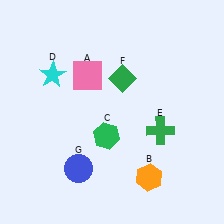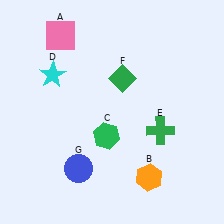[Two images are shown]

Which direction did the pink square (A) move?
The pink square (A) moved up.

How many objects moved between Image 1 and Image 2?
1 object moved between the two images.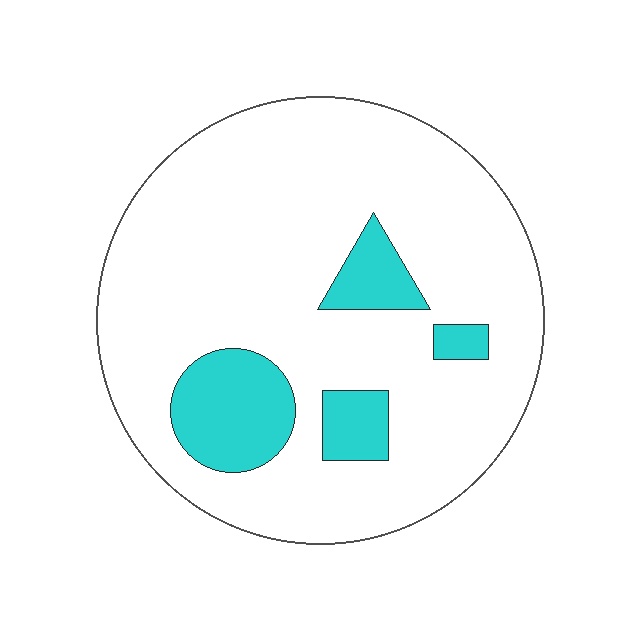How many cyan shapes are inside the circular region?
4.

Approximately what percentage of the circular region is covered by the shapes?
Approximately 15%.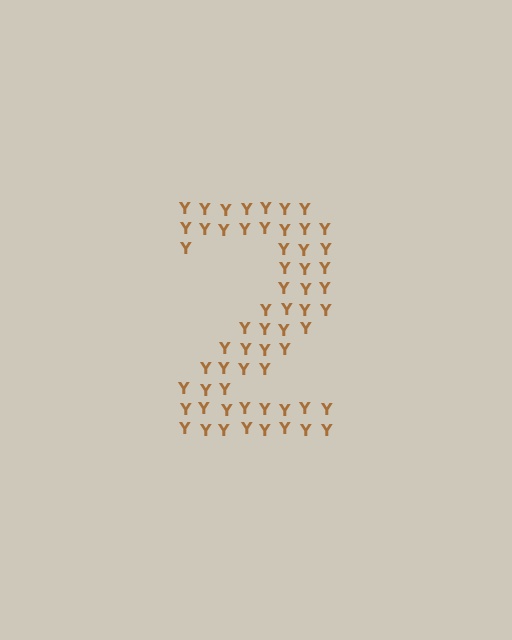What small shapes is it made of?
It is made of small letter Y's.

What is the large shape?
The large shape is the digit 2.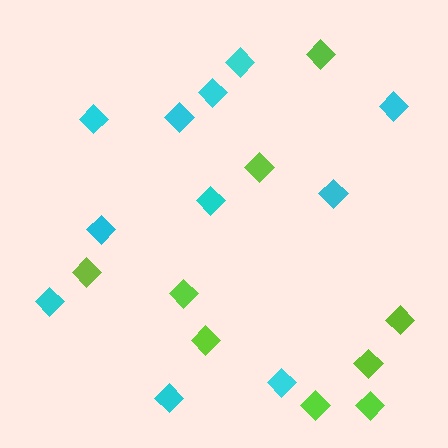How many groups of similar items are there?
There are 2 groups: one group of lime diamonds (9) and one group of cyan diamonds (11).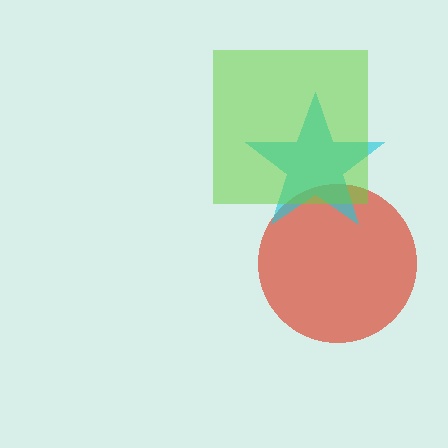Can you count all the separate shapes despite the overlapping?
Yes, there are 3 separate shapes.